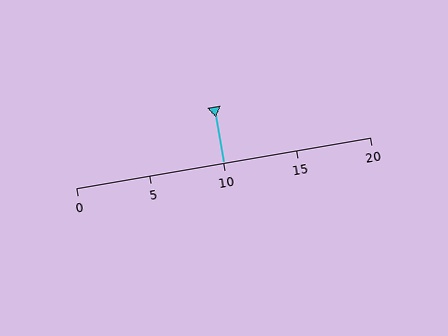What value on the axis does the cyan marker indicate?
The marker indicates approximately 10.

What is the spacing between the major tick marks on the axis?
The major ticks are spaced 5 apart.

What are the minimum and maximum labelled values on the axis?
The axis runs from 0 to 20.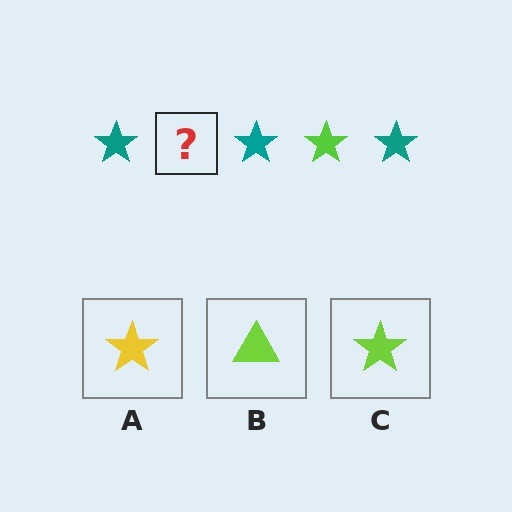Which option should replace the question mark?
Option C.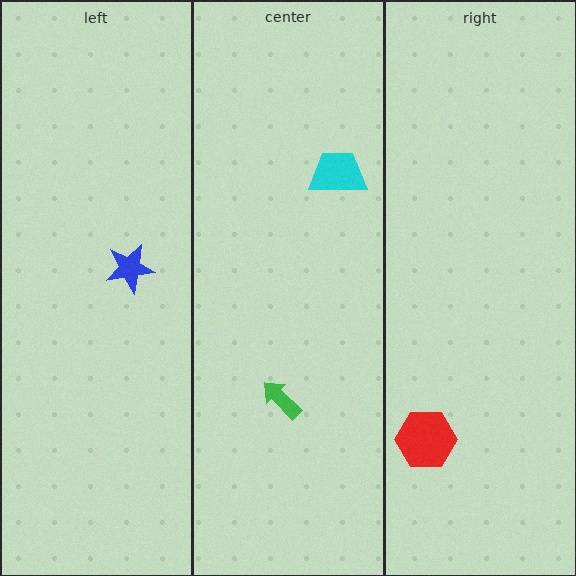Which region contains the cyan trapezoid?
The center region.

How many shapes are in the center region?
2.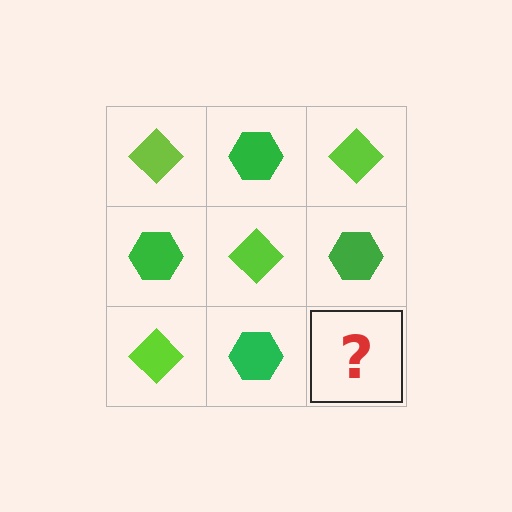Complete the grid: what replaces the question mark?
The question mark should be replaced with a lime diamond.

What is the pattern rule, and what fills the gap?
The rule is that it alternates lime diamond and green hexagon in a checkerboard pattern. The gap should be filled with a lime diamond.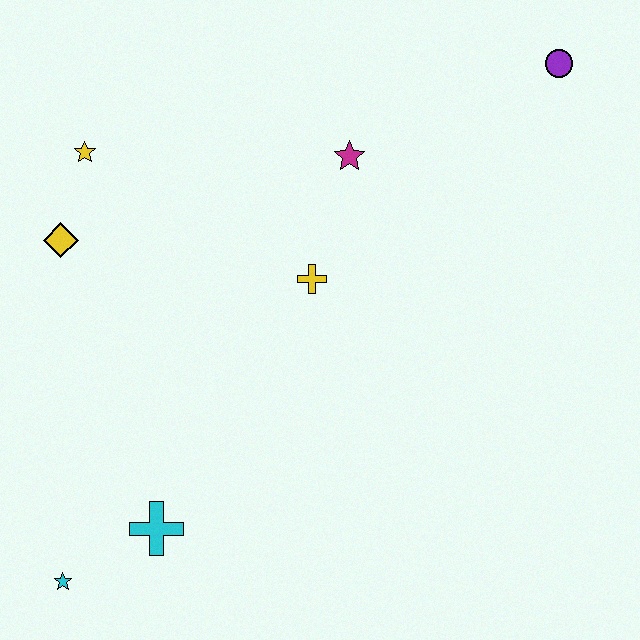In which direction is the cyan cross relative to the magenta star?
The cyan cross is below the magenta star.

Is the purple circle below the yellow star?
No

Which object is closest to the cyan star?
The cyan cross is closest to the cyan star.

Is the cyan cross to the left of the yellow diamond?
No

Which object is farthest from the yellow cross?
The cyan star is farthest from the yellow cross.